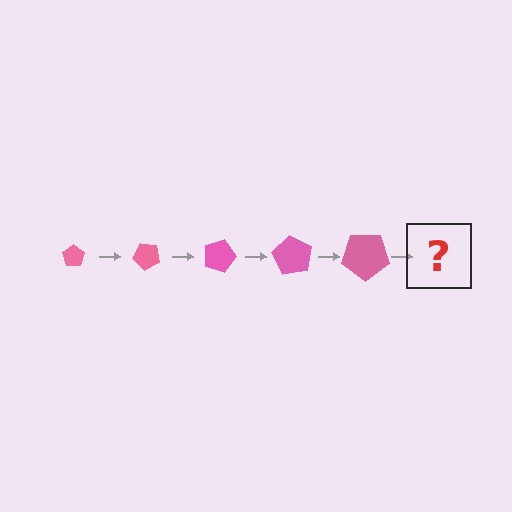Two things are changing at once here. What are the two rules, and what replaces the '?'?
The two rules are that the pentagon grows larger each step and it rotates 45 degrees each step. The '?' should be a pentagon, larger than the previous one and rotated 225 degrees from the start.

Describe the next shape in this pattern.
It should be a pentagon, larger than the previous one and rotated 225 degrees from the start.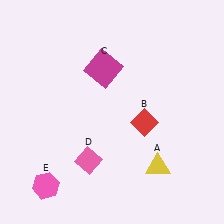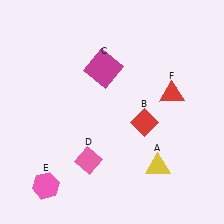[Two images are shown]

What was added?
A red triangle (F) was added in Image 2.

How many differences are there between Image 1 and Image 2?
There is 1 difference between the two images.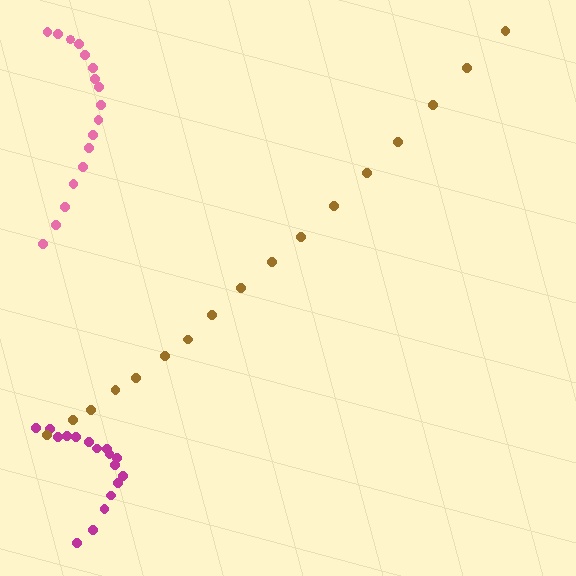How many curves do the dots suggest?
There are 3 distinct paths.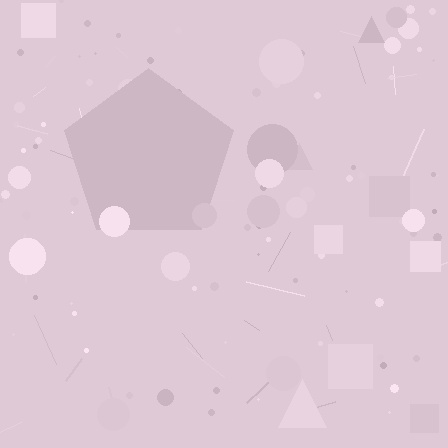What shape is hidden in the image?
A pentagon is hidden in the image.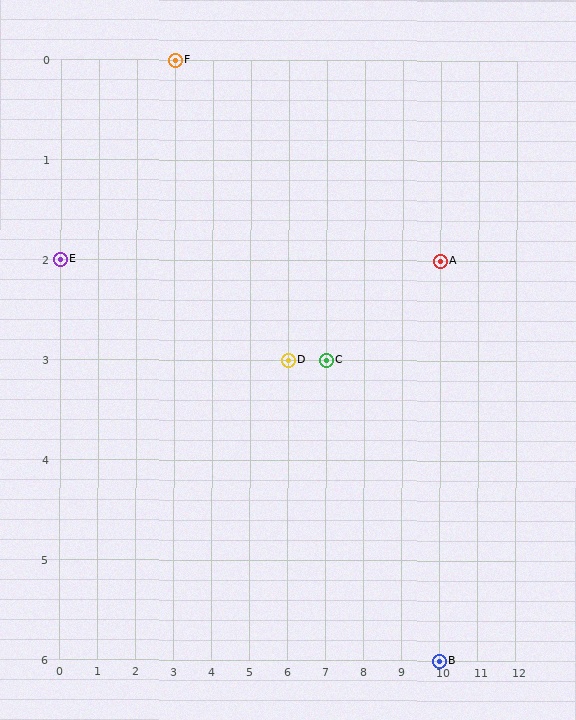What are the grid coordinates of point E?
Point E is at grid coordinates (0, 2).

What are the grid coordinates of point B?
Point B is at grid coordinates (10, 6).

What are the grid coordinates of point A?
Point A is at grid coordinates (10, 2).